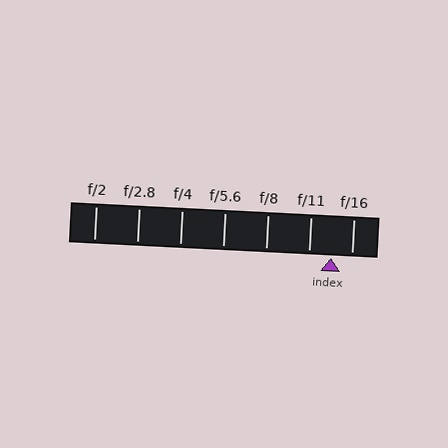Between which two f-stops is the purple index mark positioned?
The index mark is between f/11 and f/16.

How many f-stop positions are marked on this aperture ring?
There are 7 f-stop positions marked.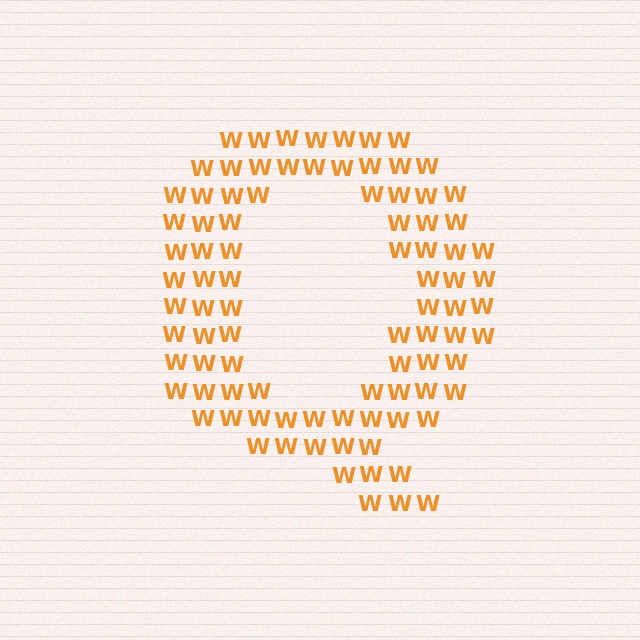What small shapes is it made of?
It is made of small letter W's.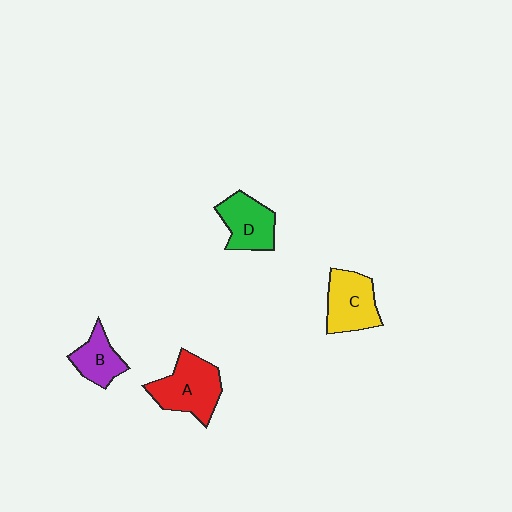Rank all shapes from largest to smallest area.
From largest to smallest: A (red), C (yellow), D (green), B (purple).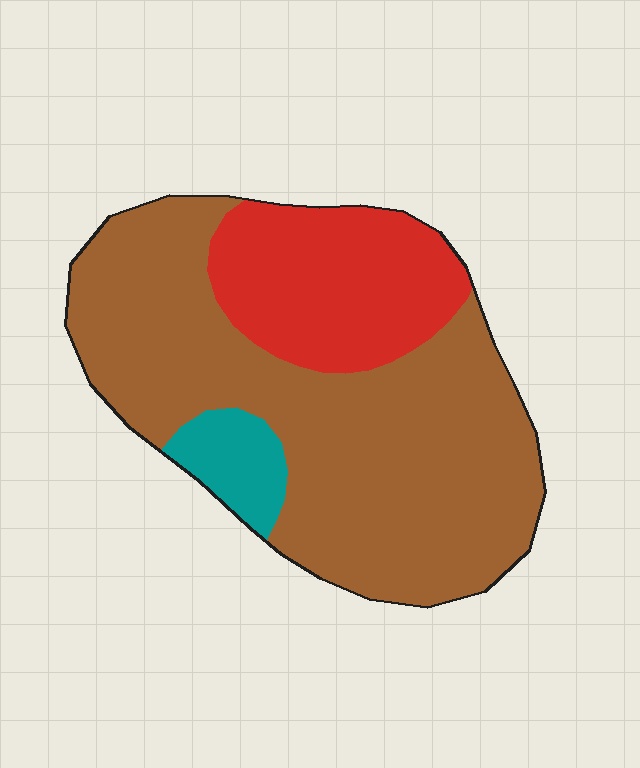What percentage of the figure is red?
Red takes up between a quarter and a half of the figure.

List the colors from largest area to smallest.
From largest to smallest: brown, red, teal.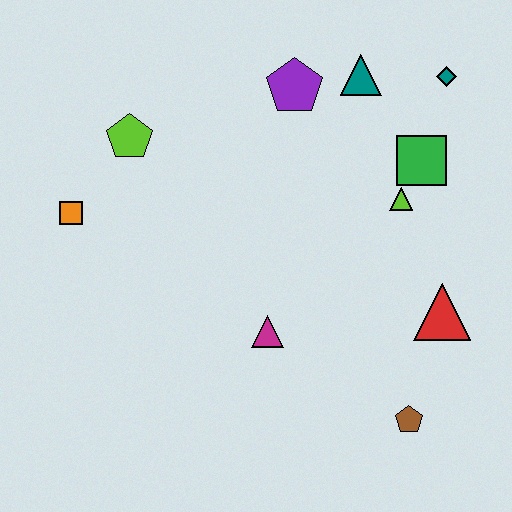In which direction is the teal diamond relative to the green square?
The teal diamond is above the green square.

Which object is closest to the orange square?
The lime pentagon is closest to the orange square.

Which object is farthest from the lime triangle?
The orange square is farthest from the lime triangle.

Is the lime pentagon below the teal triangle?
Yes